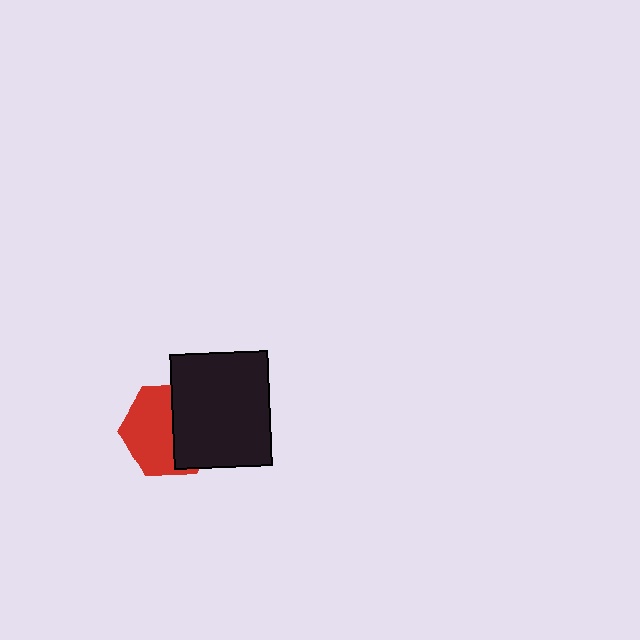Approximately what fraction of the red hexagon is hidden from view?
Roughly 44% of the red hexagon is hidden behind the black rectangle.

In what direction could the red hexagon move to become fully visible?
The red hexagon could move left. That would shift it out from behind the black rectangle entirely.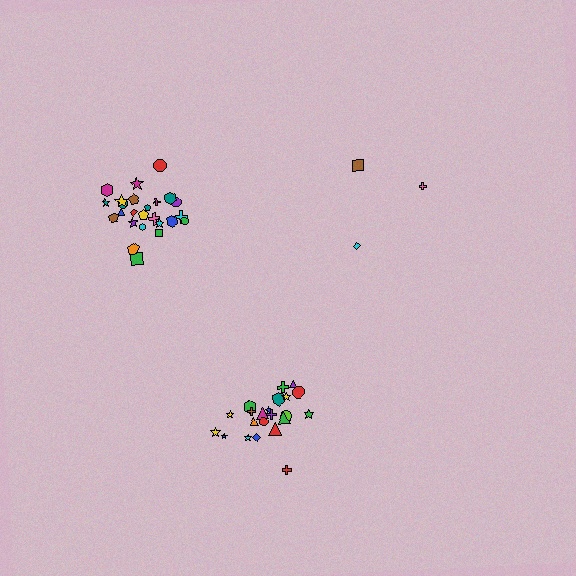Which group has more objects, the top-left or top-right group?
The top-left group.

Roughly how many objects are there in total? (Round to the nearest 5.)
Roughly 50 objects in total.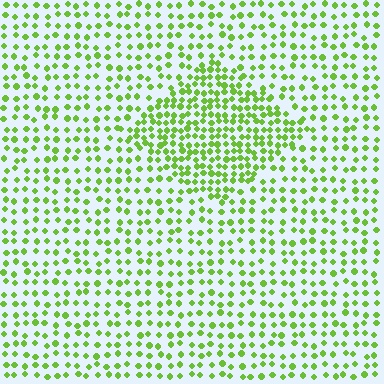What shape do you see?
I see a diamond.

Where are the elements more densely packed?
The elements are more densely packed inside the diamond boundary.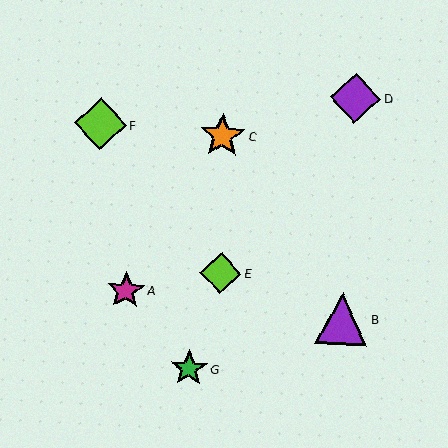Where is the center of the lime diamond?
The center of the lime diamond is at (221, 273).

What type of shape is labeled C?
Shape C is an orange star.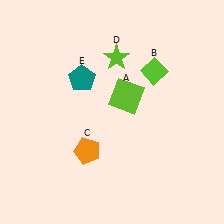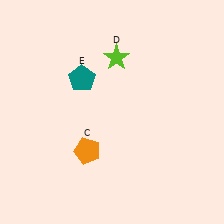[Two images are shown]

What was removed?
The lime square (A), the lime diamond (B) were removed in Image 2.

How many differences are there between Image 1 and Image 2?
There are 2 differences between the two images.